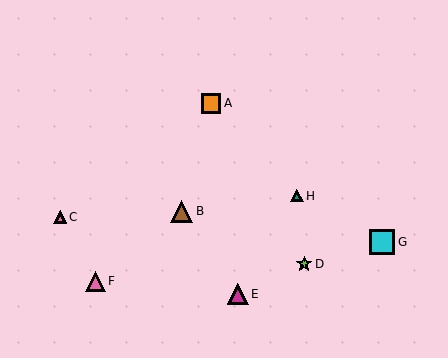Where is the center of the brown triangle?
The center of the brown triangle is at (182, 211).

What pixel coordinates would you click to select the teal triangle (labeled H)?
Click at (297, 196) to select the teal triangle H.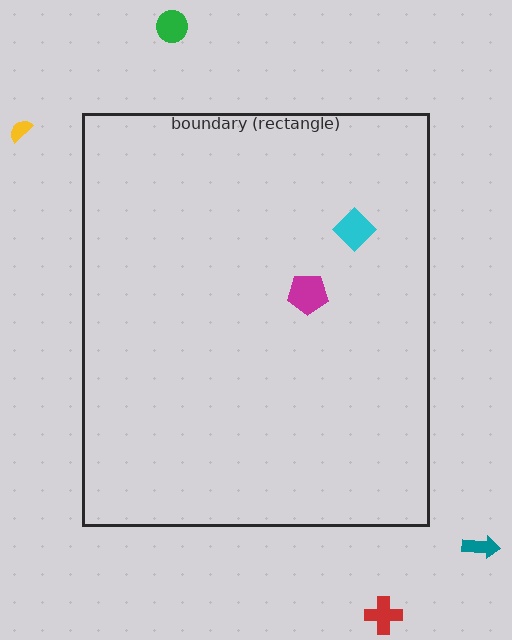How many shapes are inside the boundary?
2 inside, 4 outside.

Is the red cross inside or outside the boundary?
Outside.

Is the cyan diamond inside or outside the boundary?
Inside.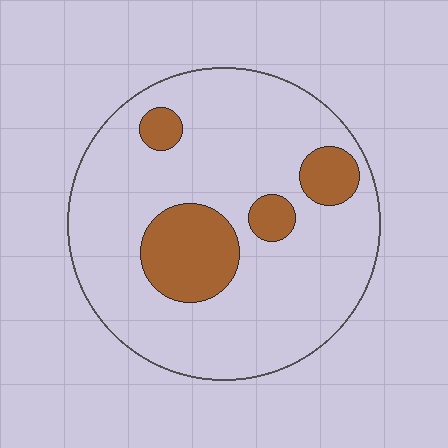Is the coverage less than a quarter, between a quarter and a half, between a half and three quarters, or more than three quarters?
Less than a quarter.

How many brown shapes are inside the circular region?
4.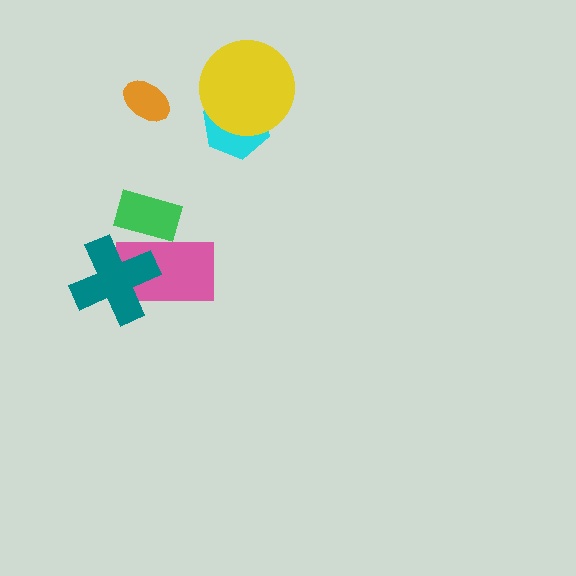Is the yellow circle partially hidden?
No, no other shape covers it.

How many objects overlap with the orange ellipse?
0 objects overlap with the orange ellipse.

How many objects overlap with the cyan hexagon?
1 object overlaps with the cyan hexagon.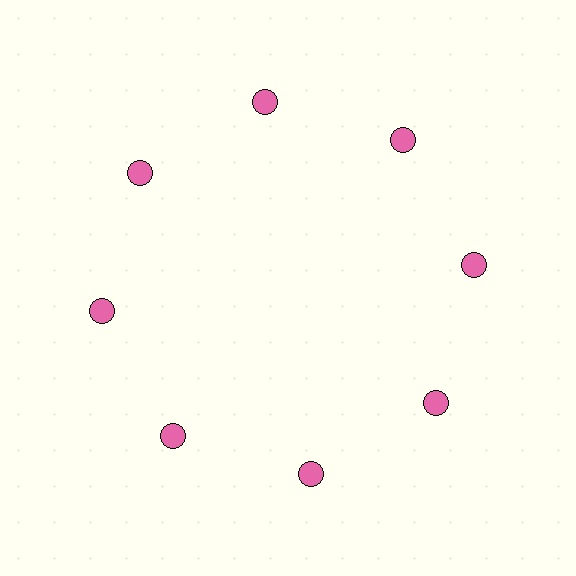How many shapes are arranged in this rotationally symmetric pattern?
There are 8 shapes, arranged in 8 groups of 1.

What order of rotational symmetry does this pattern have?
This pattern has 8-fold rotational symmetry.